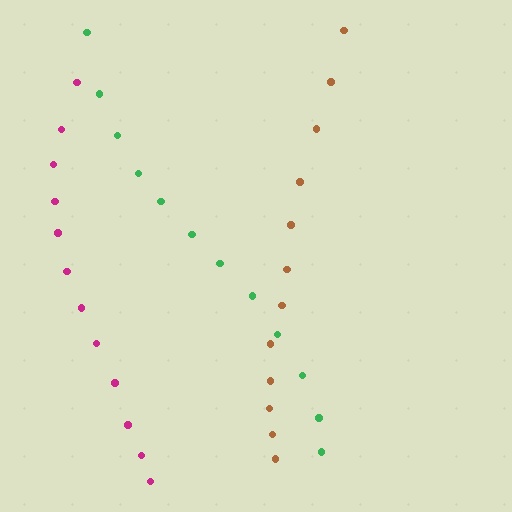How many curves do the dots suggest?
There are 3 distinct paths.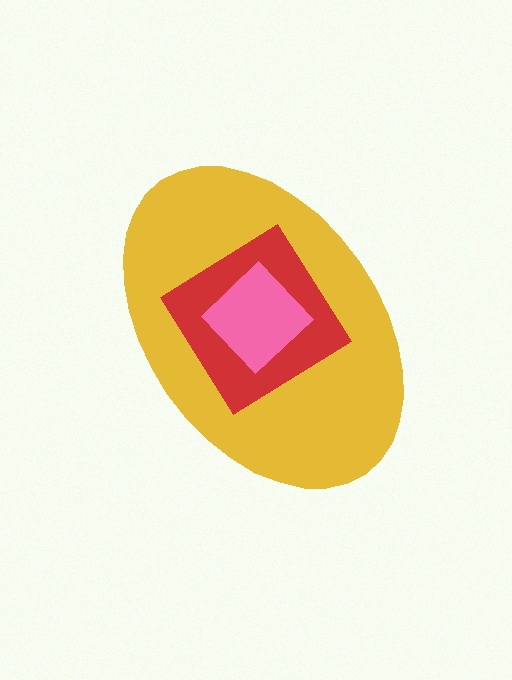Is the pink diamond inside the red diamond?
Yes.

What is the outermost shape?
The yellow ellipse.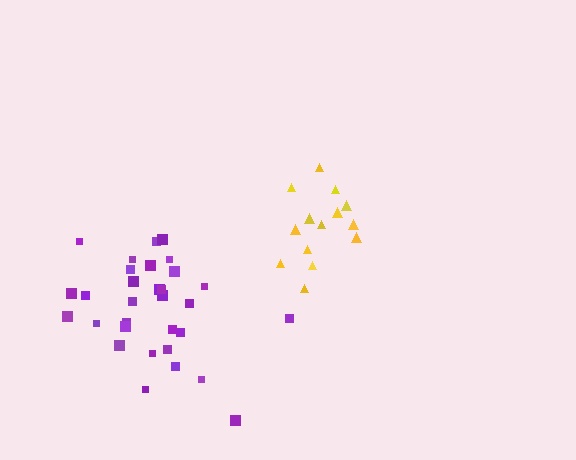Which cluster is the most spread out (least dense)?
Purple.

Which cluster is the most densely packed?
Yellow.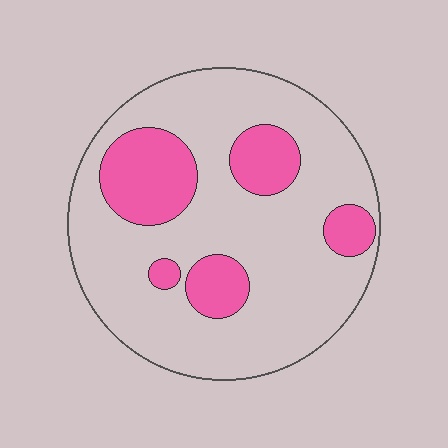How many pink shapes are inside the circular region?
5.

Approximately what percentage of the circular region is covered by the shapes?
Approximately 25%.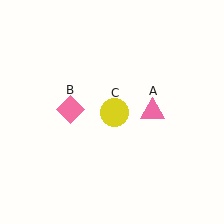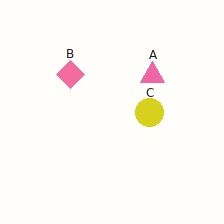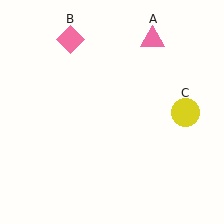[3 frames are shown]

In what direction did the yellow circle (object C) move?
The yellow circle (object C) moved right.